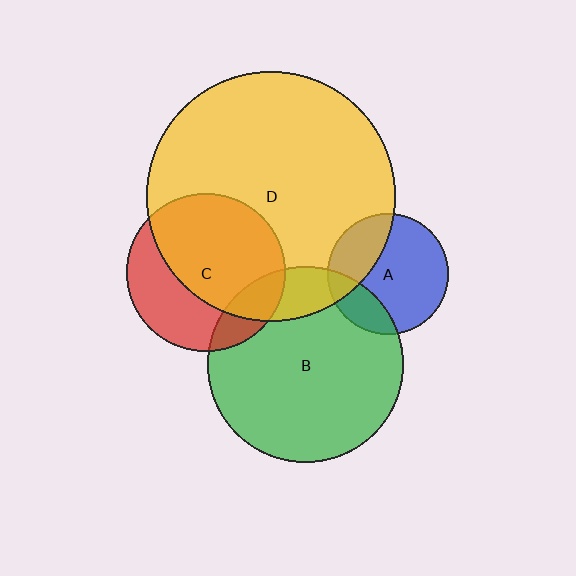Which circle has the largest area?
Circle D (yellow).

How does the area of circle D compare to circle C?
Approximately 2.5 times.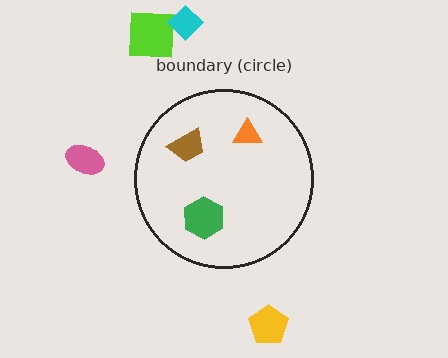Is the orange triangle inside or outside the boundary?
Inside.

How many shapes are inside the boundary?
3 inside, 4 outside.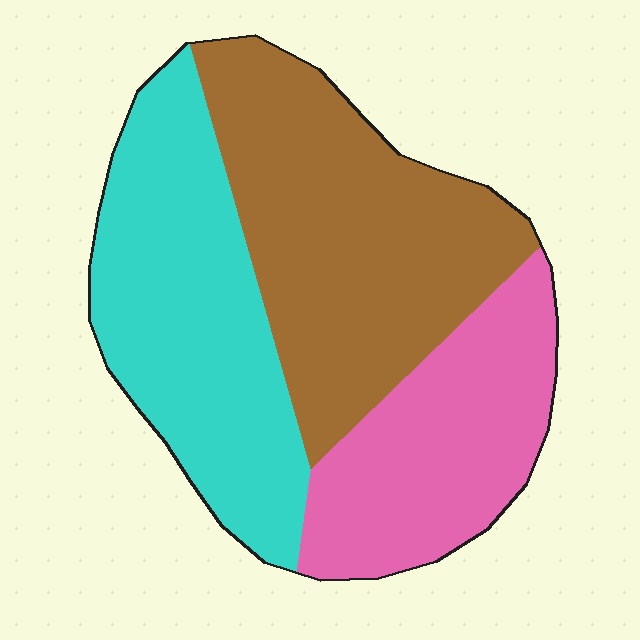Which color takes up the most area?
Brown, at roughly 40%.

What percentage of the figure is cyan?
Cyan takes up about one third (1/3) of the figure.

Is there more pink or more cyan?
Cyan.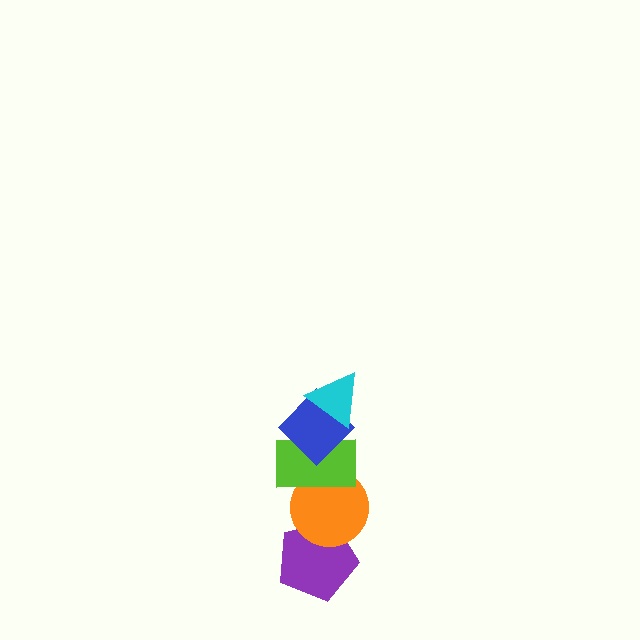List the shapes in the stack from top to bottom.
From top to bottom: the cyan triangle, the blue diamond, the lime rectangle, the orange circle, the purple pentagon.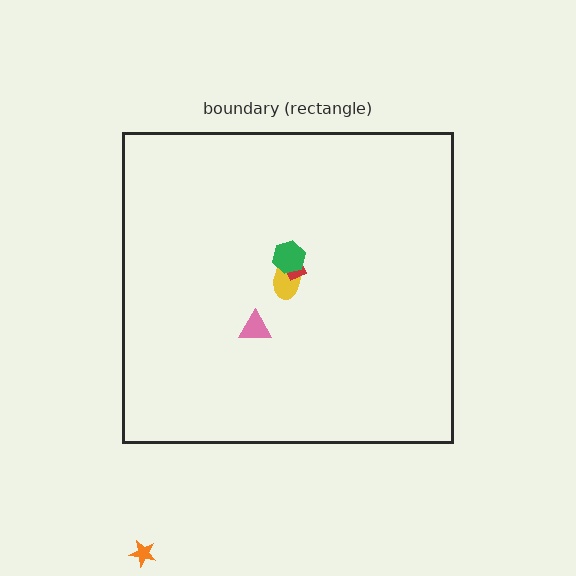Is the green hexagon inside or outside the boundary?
Inside.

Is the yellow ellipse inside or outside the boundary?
Inside.